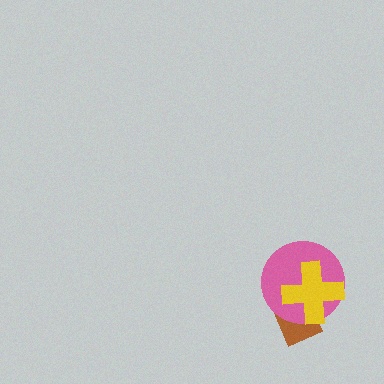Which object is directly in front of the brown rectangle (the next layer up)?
The pink circle is directly in front of the brown rectangle.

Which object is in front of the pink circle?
The yellow cross is in front of the pink circle.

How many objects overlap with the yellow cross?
2 objects overlap with the yellow cross.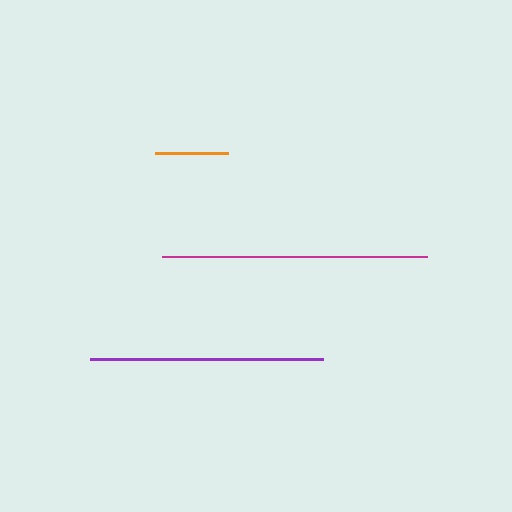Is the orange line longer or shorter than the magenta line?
The magenta line is longer than the orange line.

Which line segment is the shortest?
The orange line is the shortest at approximately 73 pixels.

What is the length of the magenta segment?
The magenta segment is approximately 265 pixels long.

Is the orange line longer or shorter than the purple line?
The purple line is longer than the orange line.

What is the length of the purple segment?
The purple segment is approximately 233 pixels long.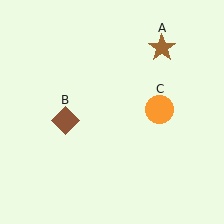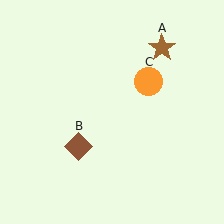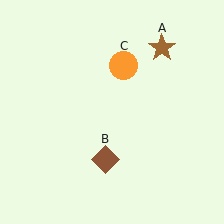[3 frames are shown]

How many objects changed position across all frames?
2 objects changed position: brown diamond (object B), orange circle (object C).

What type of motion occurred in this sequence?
The brown diamond (object B), orange circle (object C) rotated counterclockwise around the center of the scene.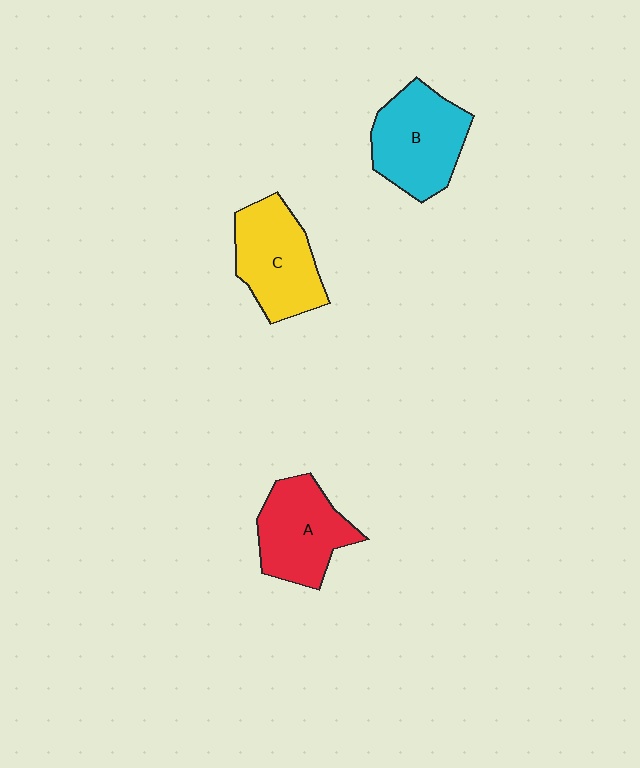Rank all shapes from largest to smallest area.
From largest to smallest: B (cyan), C (yellow), A (red).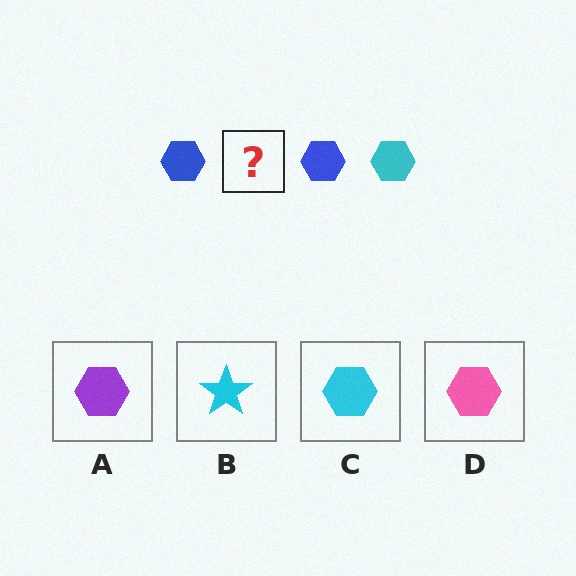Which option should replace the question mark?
Option C.